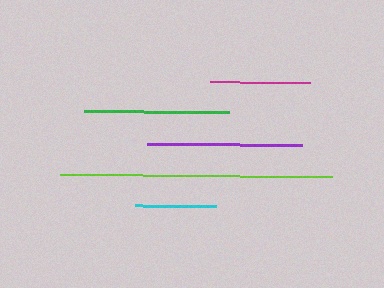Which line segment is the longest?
The lime line is the longest at approximately 272 pixels.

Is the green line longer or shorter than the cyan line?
The green line is longer than the cyan line.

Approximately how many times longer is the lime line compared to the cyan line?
The lime line is approximately 3.3 times the length of the cyan line.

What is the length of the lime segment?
The lime segment is approximately 272 pixels long.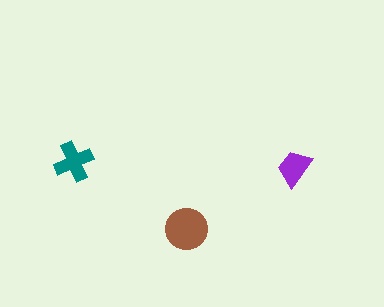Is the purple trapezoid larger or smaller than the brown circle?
Smaller.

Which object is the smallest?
The purple trapezoid.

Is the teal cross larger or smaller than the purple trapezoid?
Larger.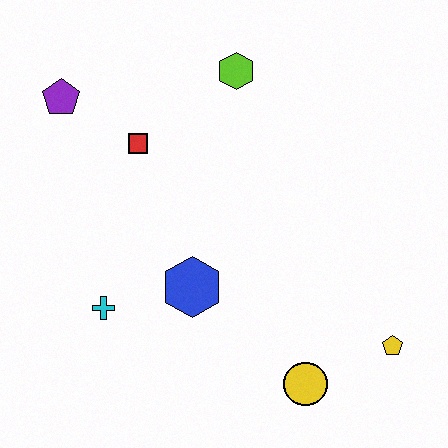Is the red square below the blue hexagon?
No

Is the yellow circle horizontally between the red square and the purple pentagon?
No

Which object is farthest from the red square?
The yellow pentagon is farthest from the red square.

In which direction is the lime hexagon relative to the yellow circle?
The lime hexagon is above the yellow circle.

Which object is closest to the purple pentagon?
The red square is closest to the purple pentagon.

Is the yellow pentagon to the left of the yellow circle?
No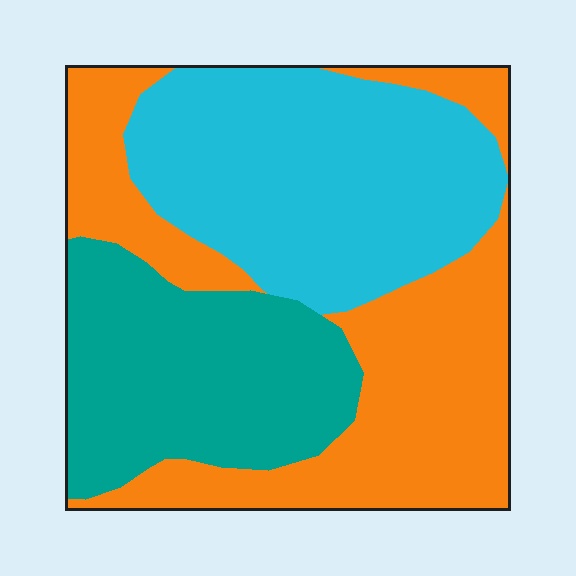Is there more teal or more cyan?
Cyan.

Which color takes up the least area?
Teal, at roughly 25%.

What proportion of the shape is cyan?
Cyan covers 35% of the shape.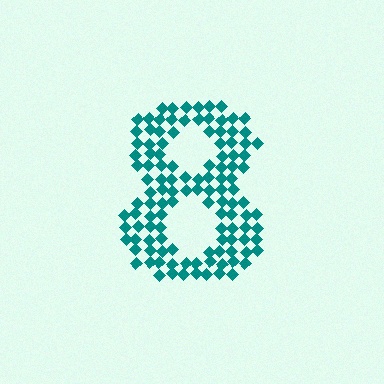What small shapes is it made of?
It is made of small diamonds.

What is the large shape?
The large shape is the digit 8.